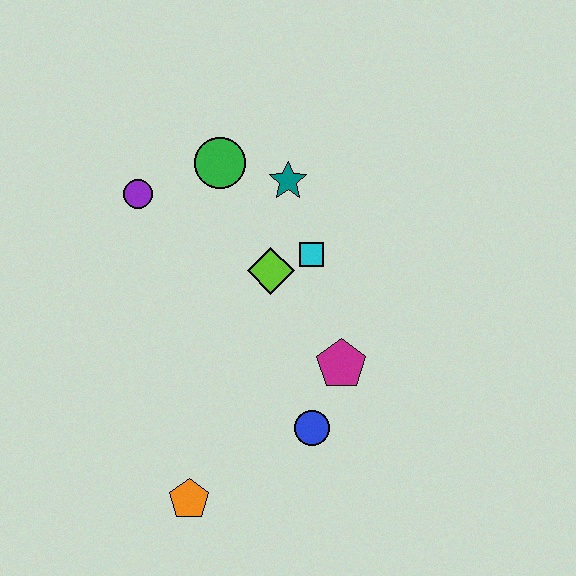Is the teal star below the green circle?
Yes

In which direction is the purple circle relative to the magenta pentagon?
The purple circle is to the left of the magenta pentagon.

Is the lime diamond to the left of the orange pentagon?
No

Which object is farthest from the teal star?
The orange pentagon is farthest from the teal star.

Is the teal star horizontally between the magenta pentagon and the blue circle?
No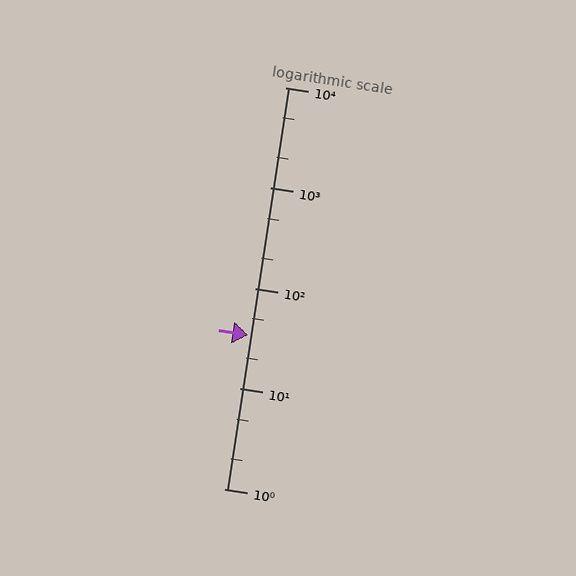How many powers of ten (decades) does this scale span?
The scale spans 4 decades, from 1 to 10000.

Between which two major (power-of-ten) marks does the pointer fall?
The pointer is between 10 and 100.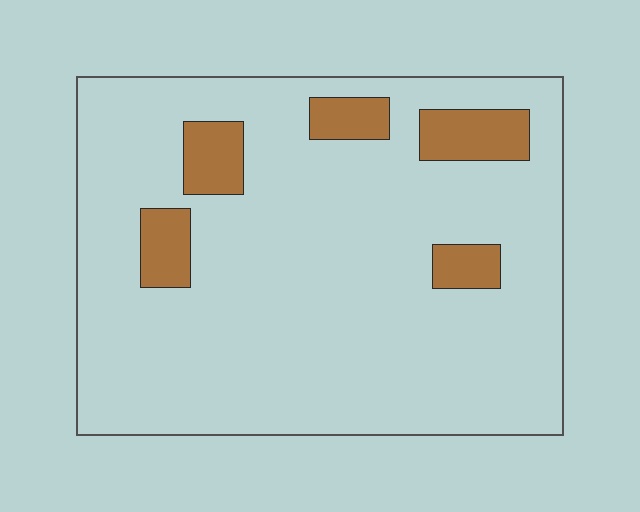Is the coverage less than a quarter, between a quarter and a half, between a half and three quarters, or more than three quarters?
Less than a quarter.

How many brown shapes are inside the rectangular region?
5.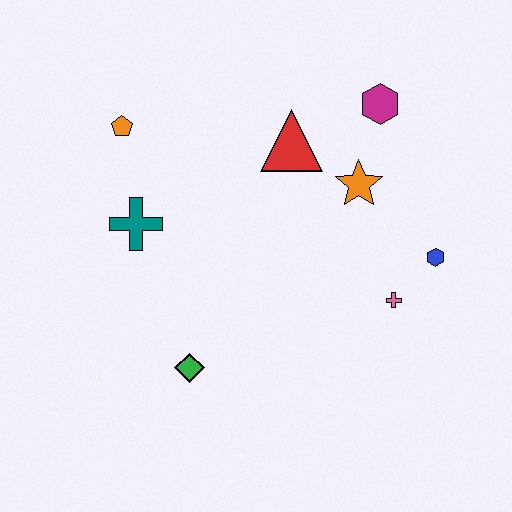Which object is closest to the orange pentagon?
The teal cross is closest to the orange pentagon.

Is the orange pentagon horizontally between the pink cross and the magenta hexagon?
No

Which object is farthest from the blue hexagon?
The orange pentagon is farthest from the blue hexagon.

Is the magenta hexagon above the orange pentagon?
Yes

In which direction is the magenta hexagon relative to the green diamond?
The magenta hexagon is above the green diamond.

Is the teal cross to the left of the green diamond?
Yes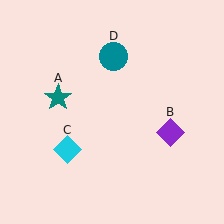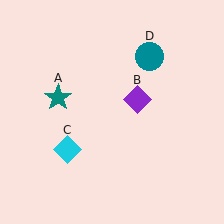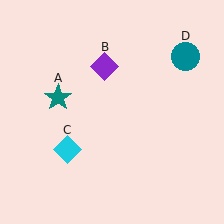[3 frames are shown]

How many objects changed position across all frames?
2 objects changed position: purple diamond (object B), teal circle (object D).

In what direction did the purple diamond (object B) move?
The purple diamond (object B) moved up and to the left.